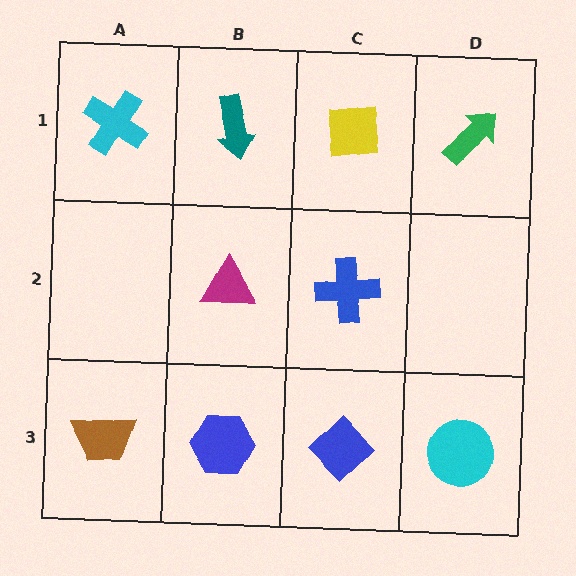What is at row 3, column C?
A blue diamond.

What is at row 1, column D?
A green arrow.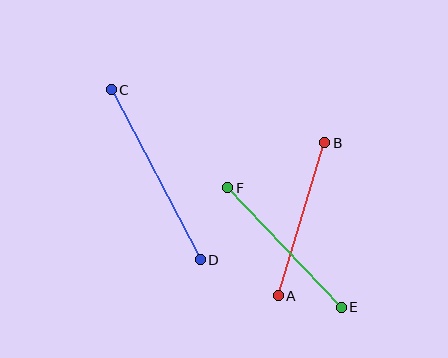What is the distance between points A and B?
The distance is approximately 160 pixels.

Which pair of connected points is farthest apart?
Points C and D are farthest apart.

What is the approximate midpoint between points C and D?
The midpoint is at approximately (156, 175) pixels.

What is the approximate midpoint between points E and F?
The midpoint is at approximately (284, 248) pixels.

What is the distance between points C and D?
The distance is approximately 192 pixels.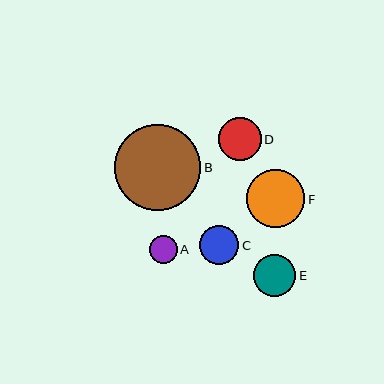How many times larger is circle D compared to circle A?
Circle D is approximately 1.5 times the size of circle A.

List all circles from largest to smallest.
From largest to smallest: B, F, D, E, C, A.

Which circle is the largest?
Circle B is the largest with a size of approximately 87 pixels.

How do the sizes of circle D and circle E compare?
Circle D and circle E are approximately the same size.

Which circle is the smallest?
Circle A is the smallest with a size of approximately 28 pixels.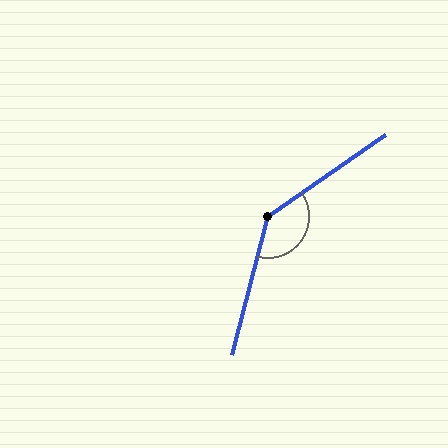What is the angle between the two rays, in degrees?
Approximately 140 degrees.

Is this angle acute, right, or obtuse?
It is obtuse.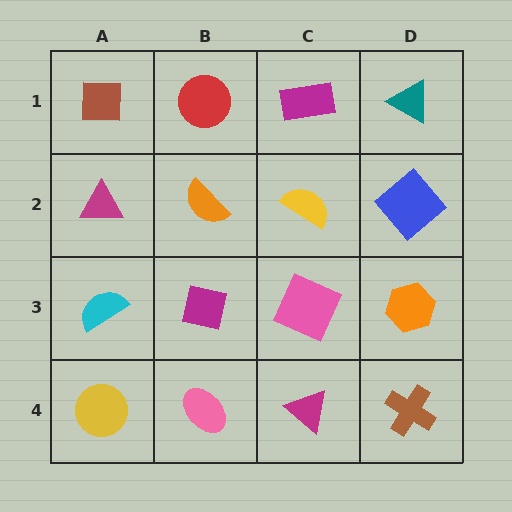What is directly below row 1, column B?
An orange semicircle.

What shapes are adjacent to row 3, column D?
A blue diamond (row 2, column D), a brown cross (row 4, column D), a pink square (row 3, column C).